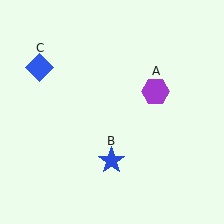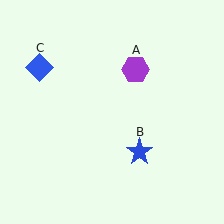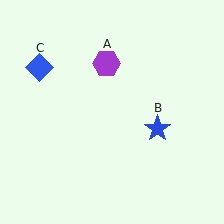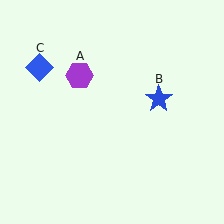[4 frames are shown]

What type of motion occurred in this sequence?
The purple hexagon (object A), blue star (object B) rotated counterclockwise around the center of the scene.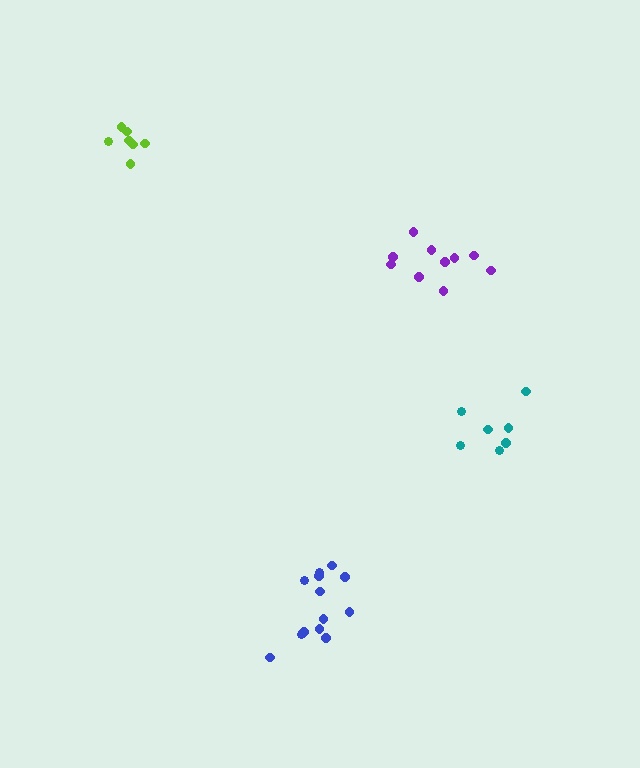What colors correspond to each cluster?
The clusters are colored: purple, lime, blue, teal.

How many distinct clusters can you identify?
There are 4 distinct clusters.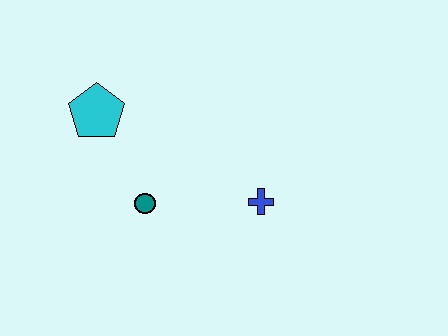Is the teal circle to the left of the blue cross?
Yes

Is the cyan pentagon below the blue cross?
No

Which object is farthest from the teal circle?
The blue cross is farthest from the teal circle.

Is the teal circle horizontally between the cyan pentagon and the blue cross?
Yes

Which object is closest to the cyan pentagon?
The teal circle is closest to the cyan pentagon.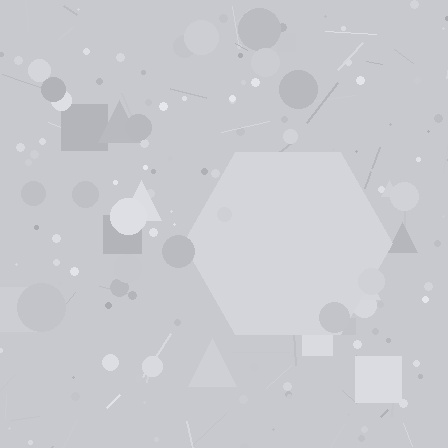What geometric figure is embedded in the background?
A hexagon is embedded in the background.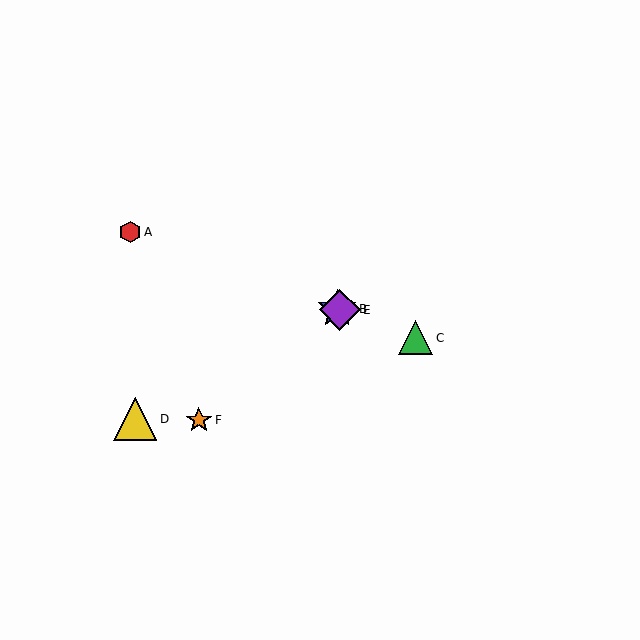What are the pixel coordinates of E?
Object E is at (340, 310).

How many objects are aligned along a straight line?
4 objects (A, B, C, E) are aligned along a straight line.